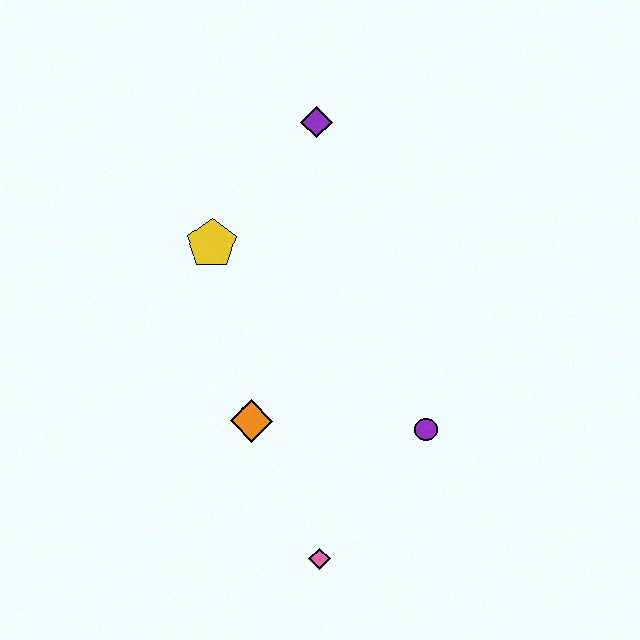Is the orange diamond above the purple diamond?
No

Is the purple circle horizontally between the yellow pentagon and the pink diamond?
No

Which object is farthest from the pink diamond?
The purple diamond is farthest from the pink diamond.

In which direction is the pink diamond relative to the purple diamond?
The pink diamond is below the purple diamond.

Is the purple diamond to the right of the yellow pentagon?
Yes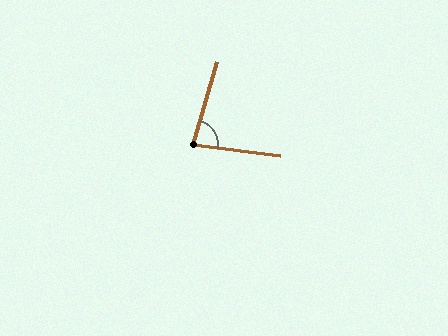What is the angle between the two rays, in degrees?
Approximately 81 degrees.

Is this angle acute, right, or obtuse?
It is acute.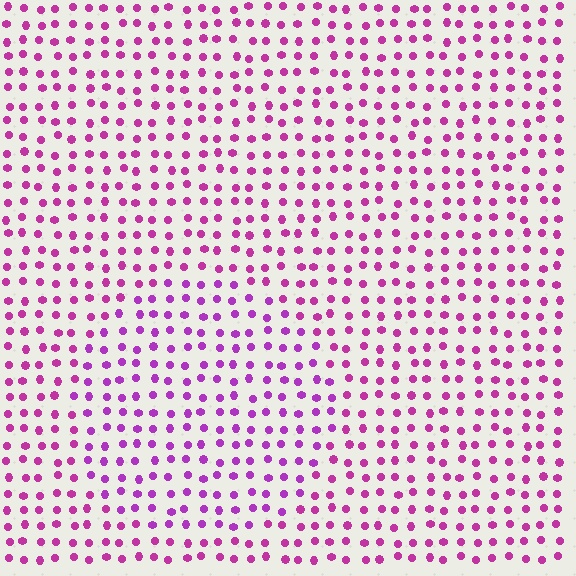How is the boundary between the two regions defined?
The boundary is defined purely by a slight shift in hue (about 21 degrees). Spacing, size, and orientation are identical on both sides.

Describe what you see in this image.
The image is filled with small magenta elements in a uniform arrangement. A circle-shaped region is visible where the elements are tinted to a slightly different hue, forming a subtle color boundary.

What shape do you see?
I see a circle.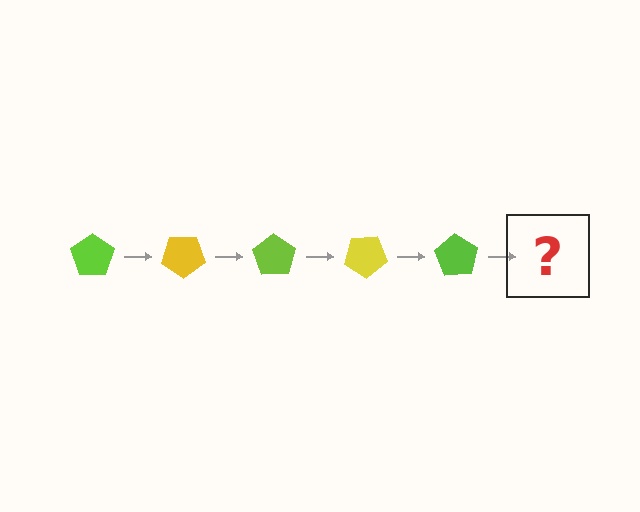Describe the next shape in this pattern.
It should be a yellow pentagon, rotated 175 degrees from the start.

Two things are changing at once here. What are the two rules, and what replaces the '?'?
The two rules are that it rotates 35 degrees each step and the color cycles through lime and yellow. The '?' should be a yellow pentagon, rotated 175 degrees from the start.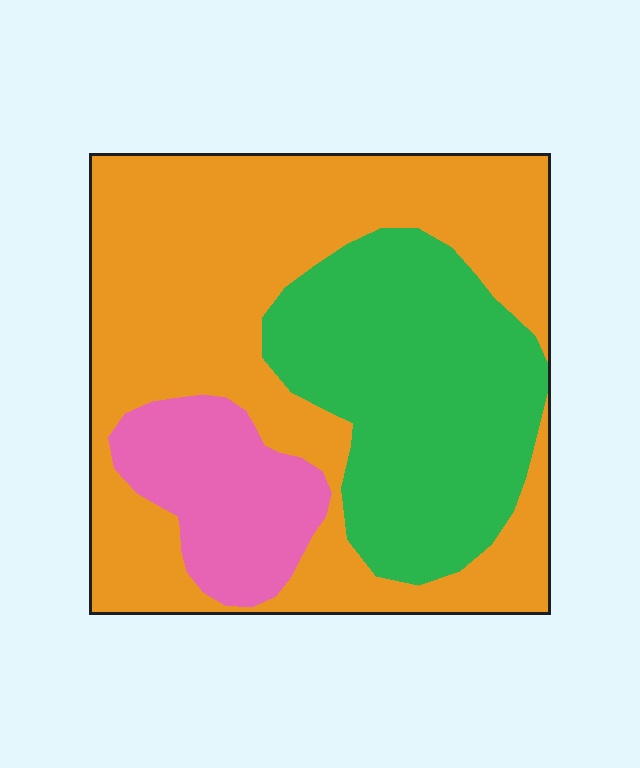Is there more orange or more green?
Orange.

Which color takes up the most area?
Orange, at roughly 55%.